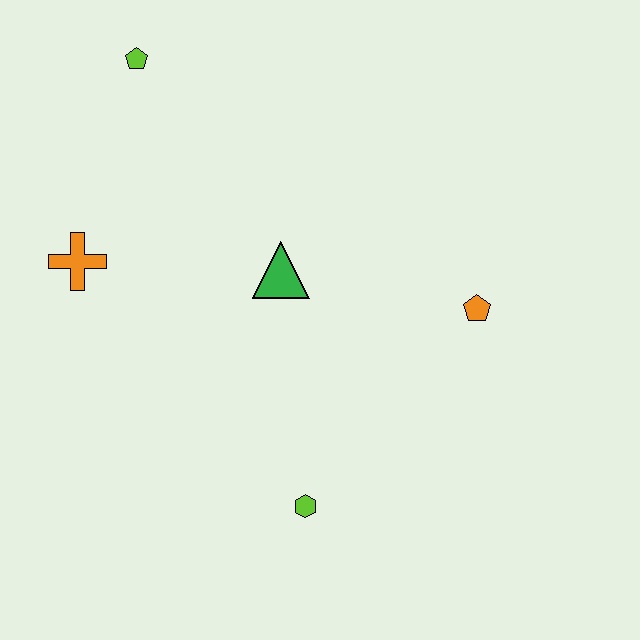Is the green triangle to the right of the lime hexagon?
No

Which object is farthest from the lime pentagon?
The lime hexagon is farthest from the lime pentagon.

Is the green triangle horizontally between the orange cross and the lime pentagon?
No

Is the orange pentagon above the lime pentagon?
No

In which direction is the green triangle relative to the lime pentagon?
The green triangle is below the lime pentagon.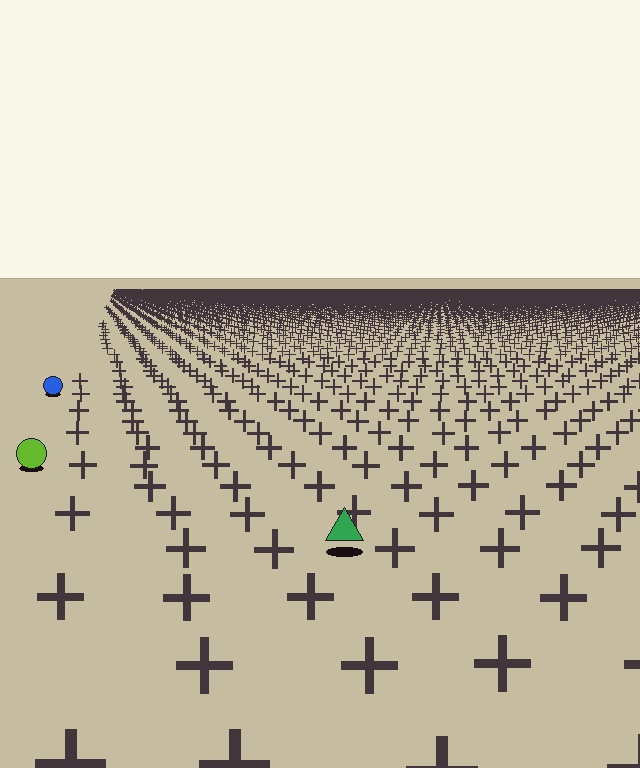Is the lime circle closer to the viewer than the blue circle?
Yes. The lime circle is closer — you can tell from the texture gradient: the ground texture is coarser near it.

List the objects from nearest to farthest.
From nearest to farthest: the green triangle, the lime circle, the blue circle.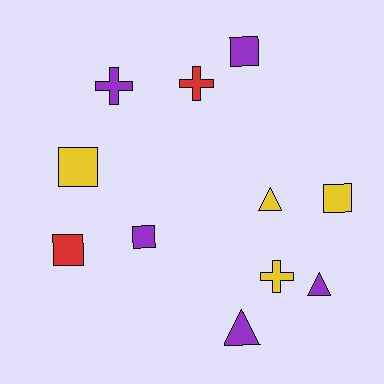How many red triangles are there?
There are no red triangles.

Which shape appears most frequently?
Square, with 5 objects.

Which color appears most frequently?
Purple, with 5 objects.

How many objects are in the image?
There are 11 objects.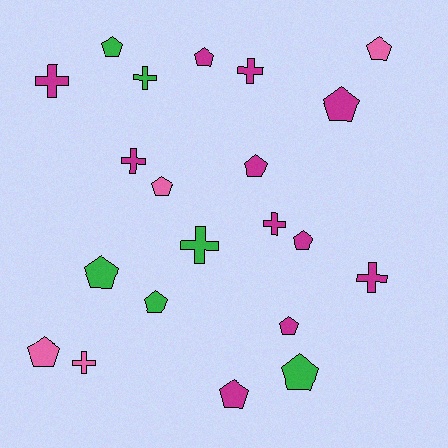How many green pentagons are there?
There are 4 green pentagons.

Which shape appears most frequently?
Pentagon, with 13 objects.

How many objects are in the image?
There are 21 objects.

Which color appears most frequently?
Magenta, with 11 objects.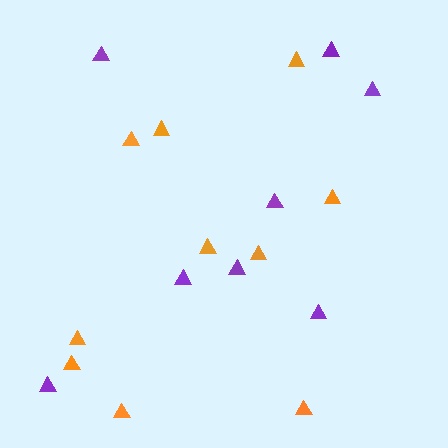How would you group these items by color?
There are 2 groups: one group of orange triangles (10) and one group of purple triangles (8).